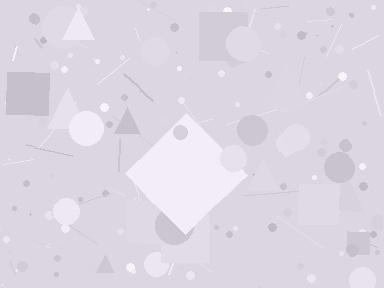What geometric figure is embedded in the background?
A diamond is embedded in the background.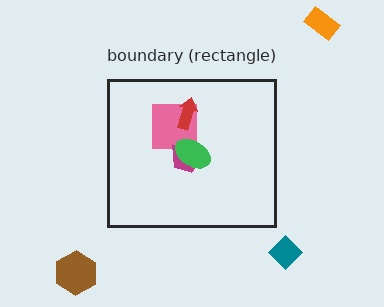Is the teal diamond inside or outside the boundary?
Outside.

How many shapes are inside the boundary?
4 inside, 3 outside.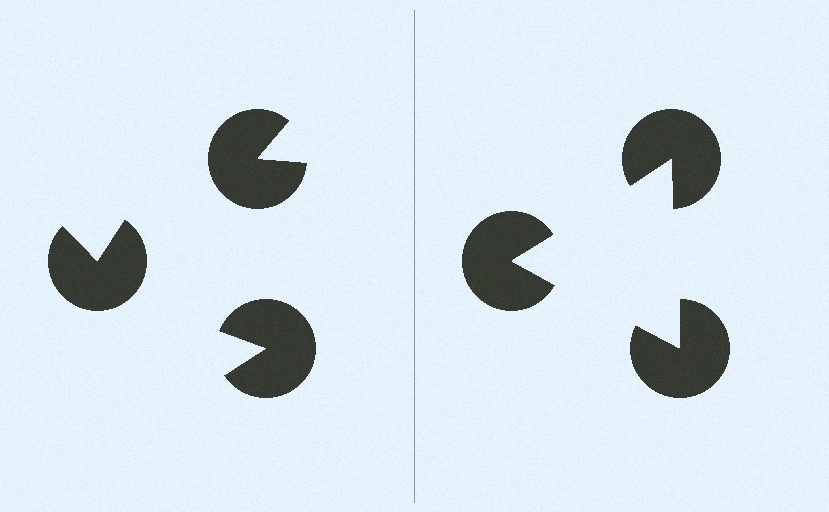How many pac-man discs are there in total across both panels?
6 — 3 on each side.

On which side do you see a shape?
An illusory triangle appears on the right side. On the left side the wedge cuts are rotated, so no coherent shape forms.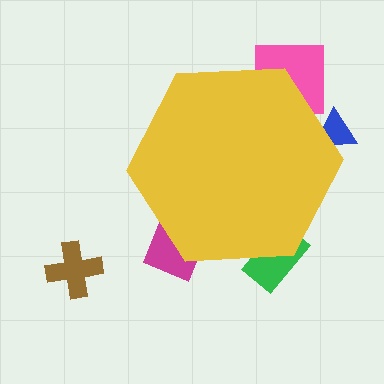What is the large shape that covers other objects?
A yellow hexagon.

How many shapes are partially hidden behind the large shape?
4 shapes are partially hidden.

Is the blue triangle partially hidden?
Yes, the blue triangle is partially hidden behind the yellow hexagon.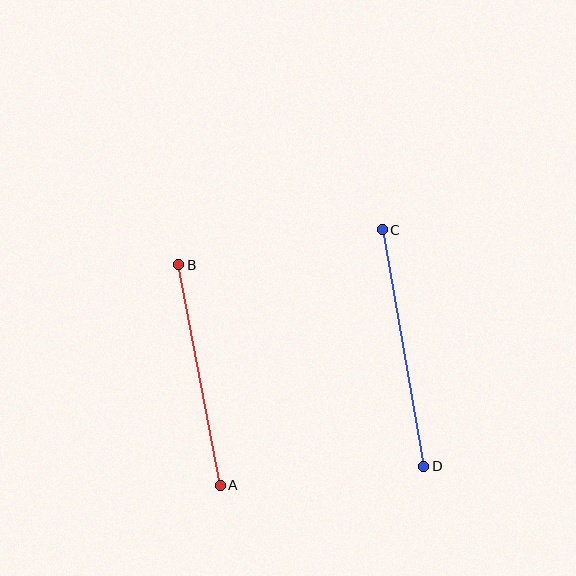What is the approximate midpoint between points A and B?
The midpoint is at approximately (199, 375) pixels.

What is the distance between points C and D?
The distance is approximately 240 pixels.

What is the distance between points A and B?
The distance is approximately 224 pixels.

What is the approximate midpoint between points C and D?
The midpoint is at approximately (403, 348) pixels.